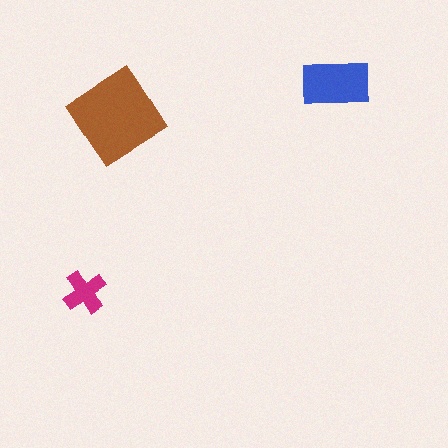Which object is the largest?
The brown diamond.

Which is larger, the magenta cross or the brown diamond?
The brown diamond.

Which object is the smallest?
The magenta cross.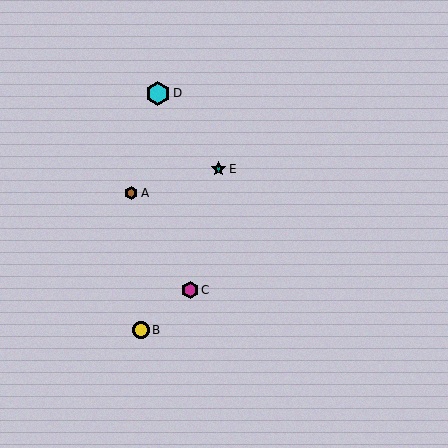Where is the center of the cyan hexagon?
The center of the cyan hexagon is at (158, 93).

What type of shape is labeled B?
Shape B is a yellow circle.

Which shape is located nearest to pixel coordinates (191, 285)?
The magenta hexagon (labeled C) at (190, 290) is nearest to that location.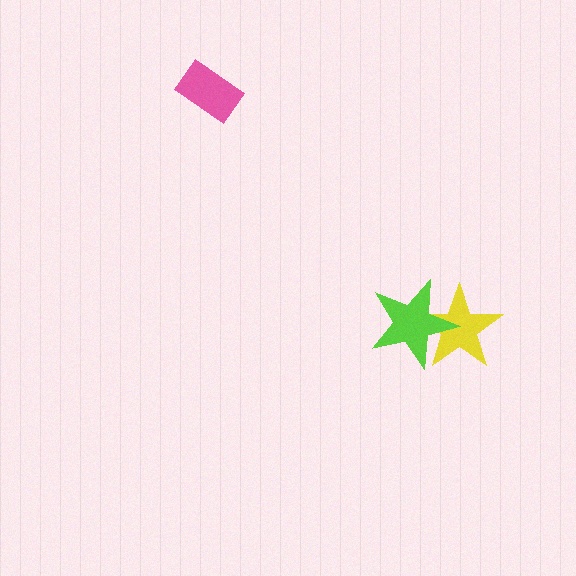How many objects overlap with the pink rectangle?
0 objects overlap with the pink rectangle.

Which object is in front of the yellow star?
The lime star is in front of the yellow star.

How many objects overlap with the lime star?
1 object overlaps with the lime star.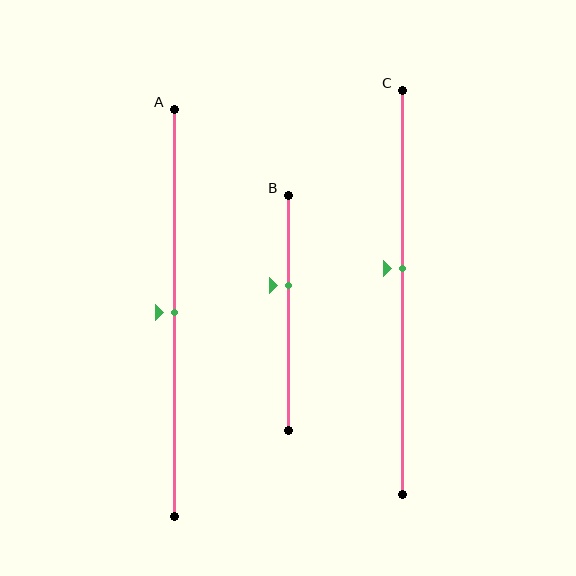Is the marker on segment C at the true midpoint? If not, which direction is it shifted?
No, the marker on segment C is shifted upward by about 6% of the segment length.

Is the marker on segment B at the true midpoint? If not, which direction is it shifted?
No, the marker on segment B is shifted upward by about 12% of the segment length.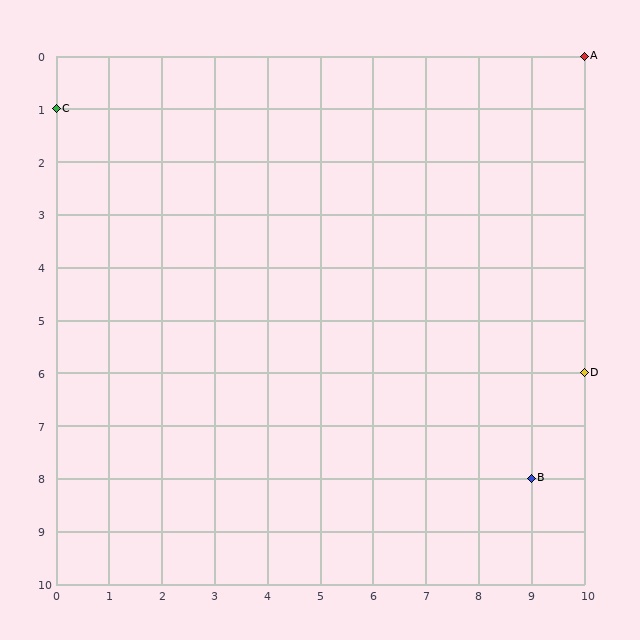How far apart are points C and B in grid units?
Points C and B are 9 columns and 7 rows apart (about 11.4 grid units diagonally).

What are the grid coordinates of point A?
Point A is at grid coordinates (10, 0).